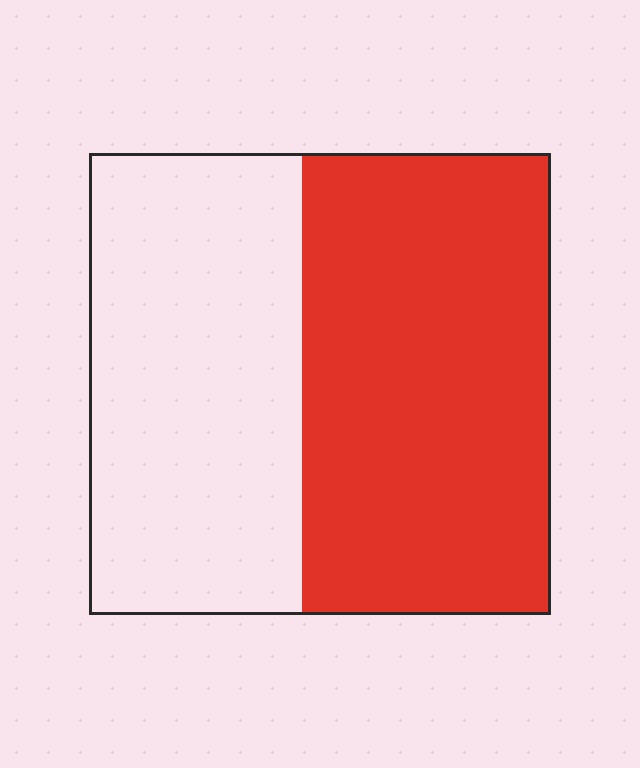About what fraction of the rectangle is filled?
About one half (1/2).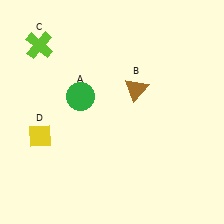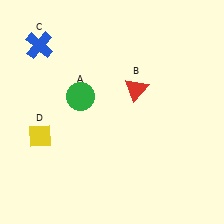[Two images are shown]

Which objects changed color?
B changed from brown to red. C changed from lime to blue.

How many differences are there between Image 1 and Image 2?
There are 2 differences between the two images.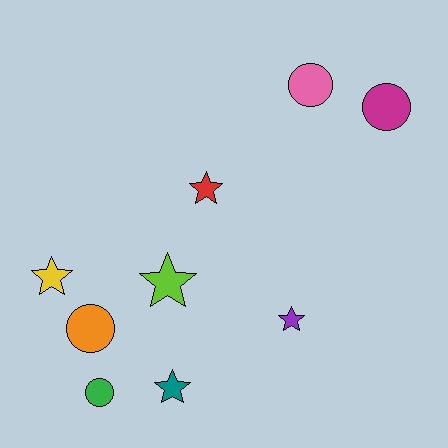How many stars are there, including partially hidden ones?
There are 5 stars.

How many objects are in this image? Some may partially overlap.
There are 9 objects.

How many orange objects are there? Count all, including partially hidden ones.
There is 1 orange object.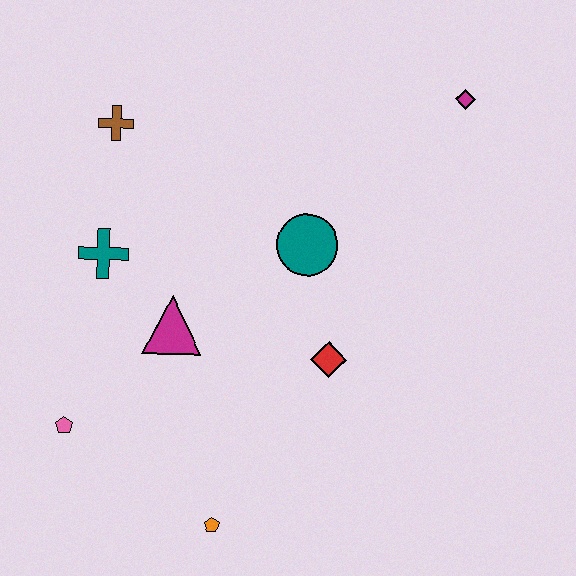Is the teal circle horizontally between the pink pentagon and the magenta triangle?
No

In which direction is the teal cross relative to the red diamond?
The teal cross is to the left of the red diamond.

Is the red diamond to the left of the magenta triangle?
No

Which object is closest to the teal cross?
The magenta triangle is closest to the teal cross.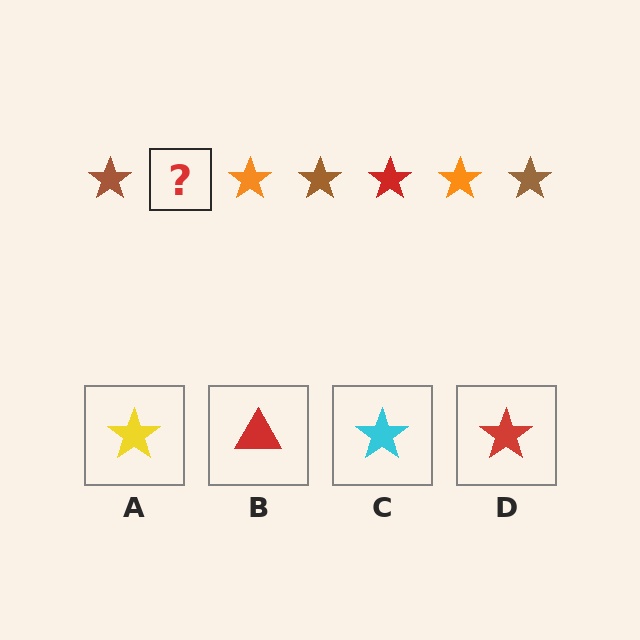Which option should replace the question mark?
Option D.